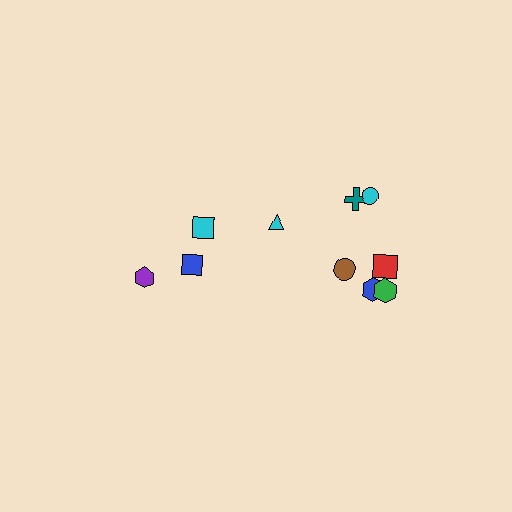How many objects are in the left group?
There are 3 objects.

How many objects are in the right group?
There are 7 objects.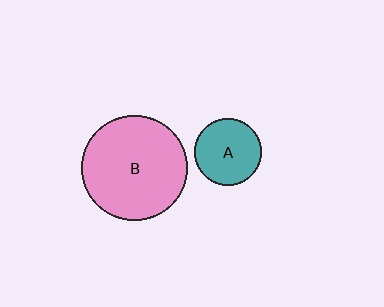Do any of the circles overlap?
No, none of the circles overlap.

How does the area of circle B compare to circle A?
Approximately 2.5 times.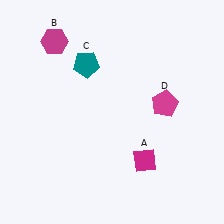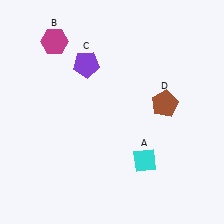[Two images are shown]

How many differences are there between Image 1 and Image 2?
There are 3 differences between the two images.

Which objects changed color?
A changed from magenta to cyan. C changed from teal to purple. D changed from magenta to brown.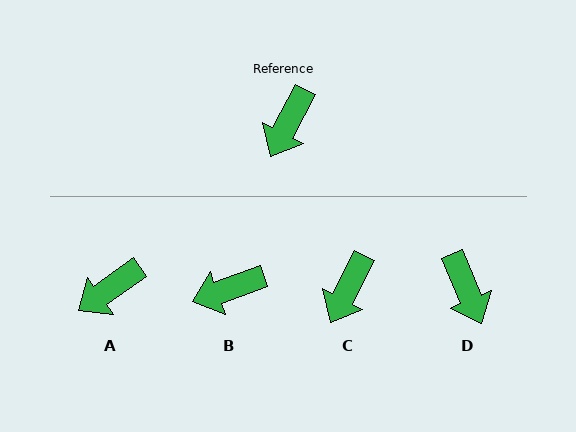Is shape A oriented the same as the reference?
No, it is off by about 27 degrees.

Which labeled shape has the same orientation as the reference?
C.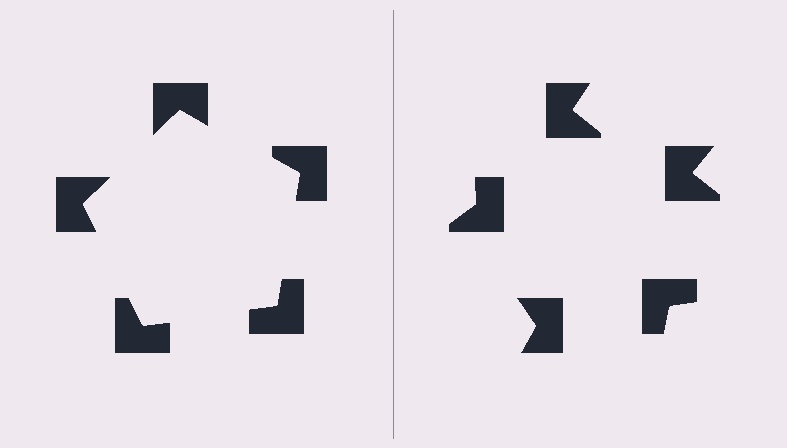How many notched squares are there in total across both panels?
10 — 5 on each side.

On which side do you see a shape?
An illusory pentagon appears on the left side. On the right side the wedge cuts are rotated, so no coherent shape forms.